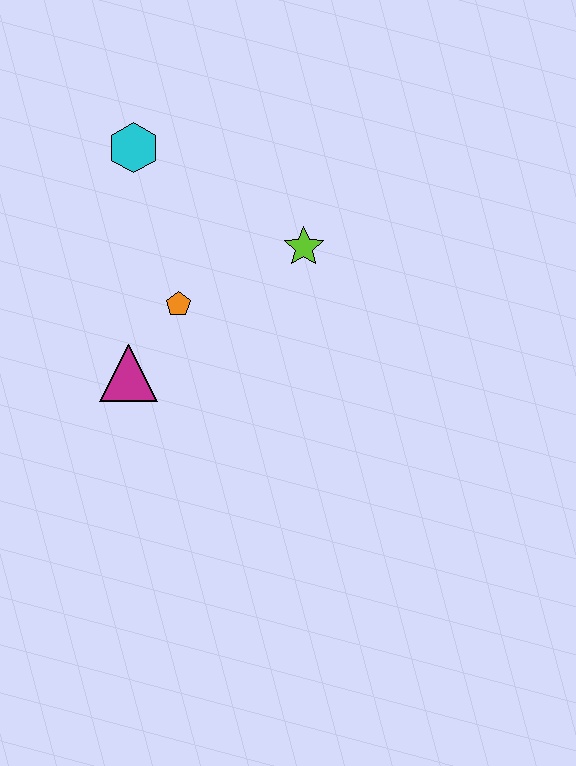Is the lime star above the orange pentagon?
Yes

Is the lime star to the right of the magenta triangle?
Yes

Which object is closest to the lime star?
The orange pentagon is closest to the lime star.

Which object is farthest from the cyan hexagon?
The magenta triangle is farthest from the cyan hexagon.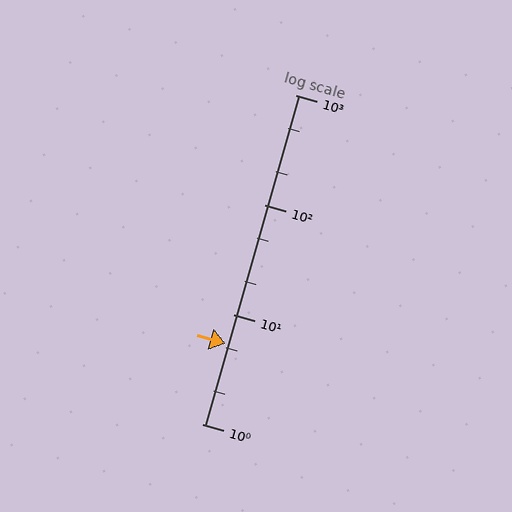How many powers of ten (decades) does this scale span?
The scale spans 3 decades, from 1 to 1000.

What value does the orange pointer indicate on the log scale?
The pointer indicates approximately 5.4.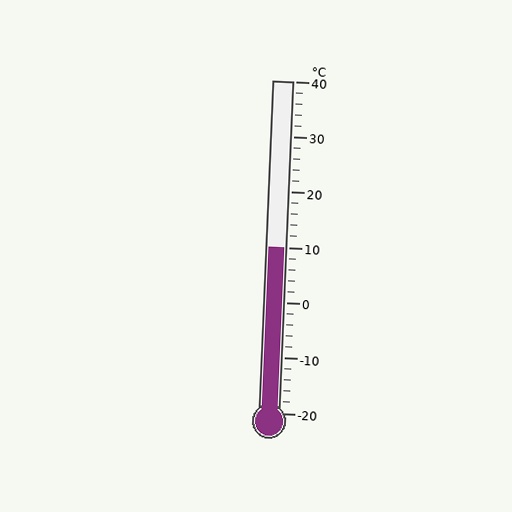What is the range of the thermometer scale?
The thermometer scale ranges from -20°C to 40°C.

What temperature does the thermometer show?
The thermometer shows approximately 10°C.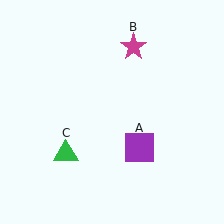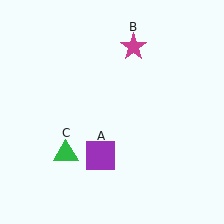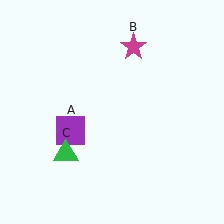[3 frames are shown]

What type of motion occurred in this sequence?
The purple square (object A) rotated clockwise around the center of the scene.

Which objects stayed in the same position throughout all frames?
Magenta star (object B) and green triangle (object C) remained stationary.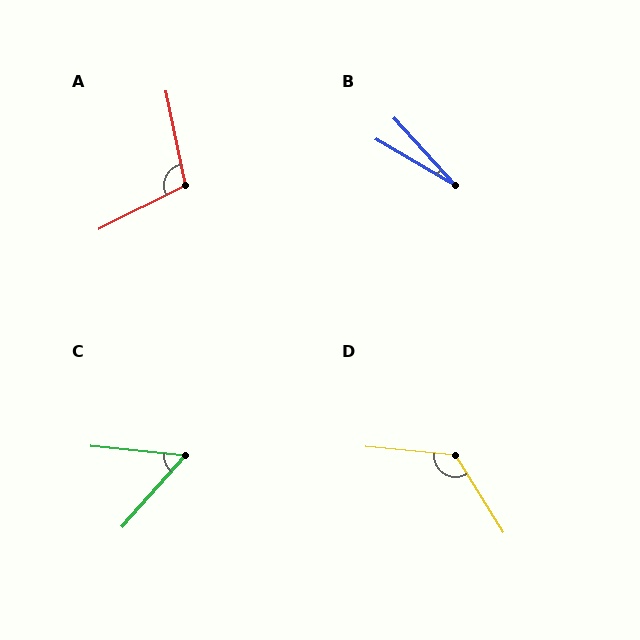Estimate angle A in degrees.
Approximately 105 degrees.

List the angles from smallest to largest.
B (18°), C (55°), A (105°), D (128°).